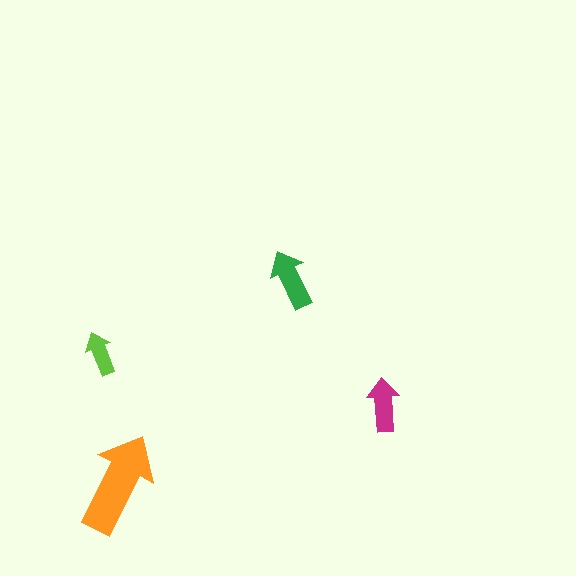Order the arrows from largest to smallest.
the orange one, the green one, the magenta one, the lime one.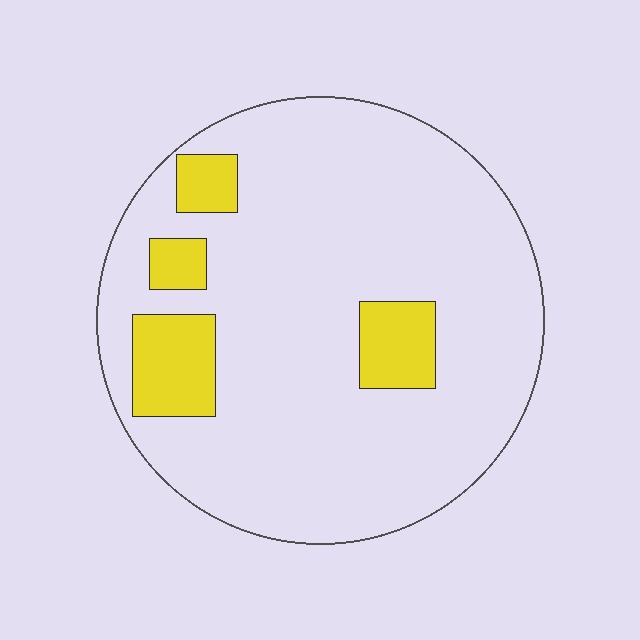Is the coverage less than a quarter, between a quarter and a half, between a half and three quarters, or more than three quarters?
Less than a quarter.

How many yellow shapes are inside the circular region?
4.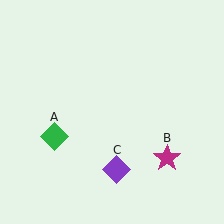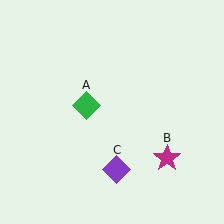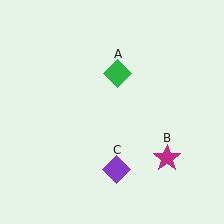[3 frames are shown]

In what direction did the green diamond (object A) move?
The green diamond (object A) moved up and to the right.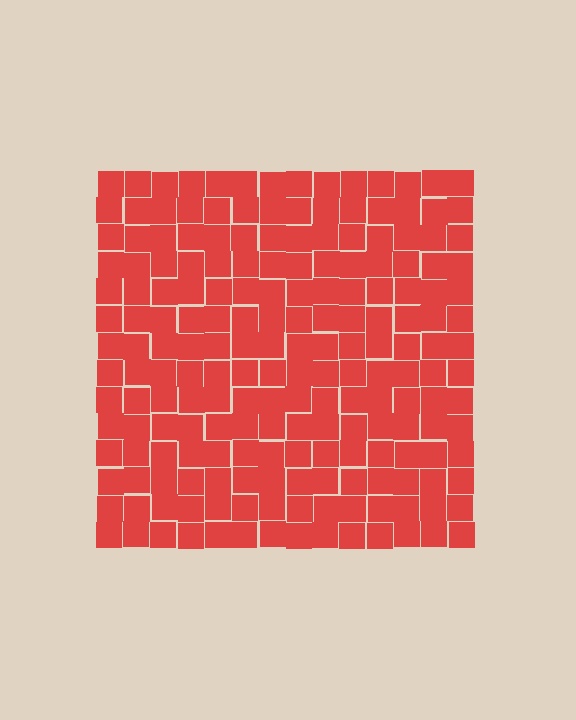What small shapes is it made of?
It is made of small squares.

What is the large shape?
The large shape is a square.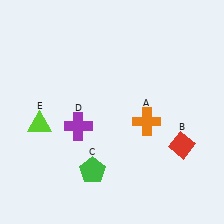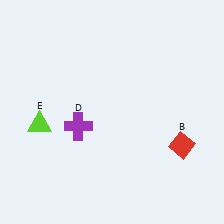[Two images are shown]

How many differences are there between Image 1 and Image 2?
There are 2 differences between the two images.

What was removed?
The orange cross (A), the green pentagon (C) were removed in Image 2.